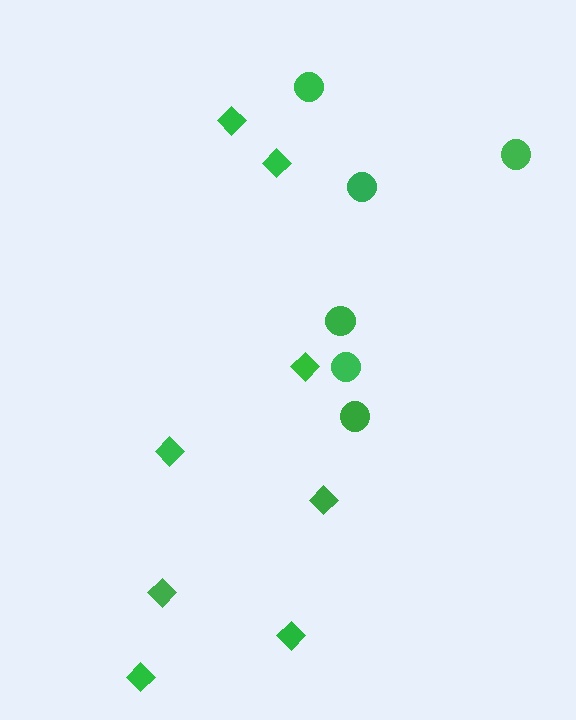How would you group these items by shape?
There are 2 groups: one group of diamonds (8) and one group of circles (6).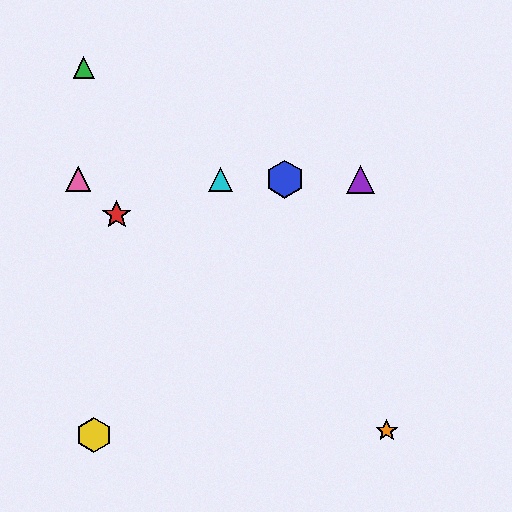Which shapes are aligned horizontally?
The blue hexagon, the purple triangle, the cyan triangle, the pink triangle are aligned horizontally.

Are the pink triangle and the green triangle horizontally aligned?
No, the pink triangle is at y≈179 and the green triangle is at y≈67.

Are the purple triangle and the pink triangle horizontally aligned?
Yes, both are at y≈179.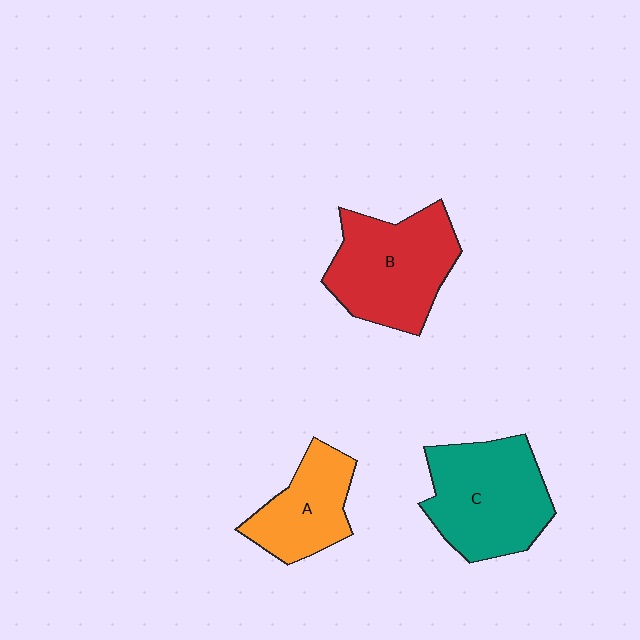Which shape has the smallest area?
Shape A (orange).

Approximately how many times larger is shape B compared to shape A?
Approximately 1.5 times.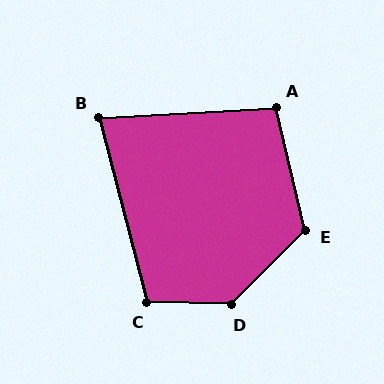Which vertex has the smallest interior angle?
B, at approximately 79 degrees.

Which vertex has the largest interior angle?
D, at approximately 133 degrees.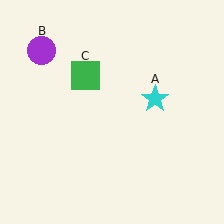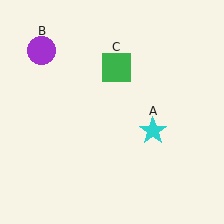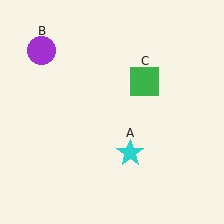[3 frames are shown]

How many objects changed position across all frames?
2 objects changed position: cyan star (object A), green square (object C).